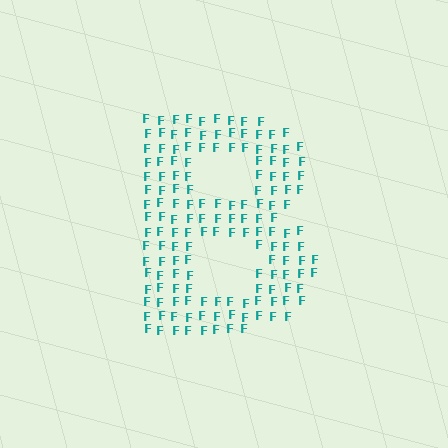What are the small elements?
The small elements are letter F's.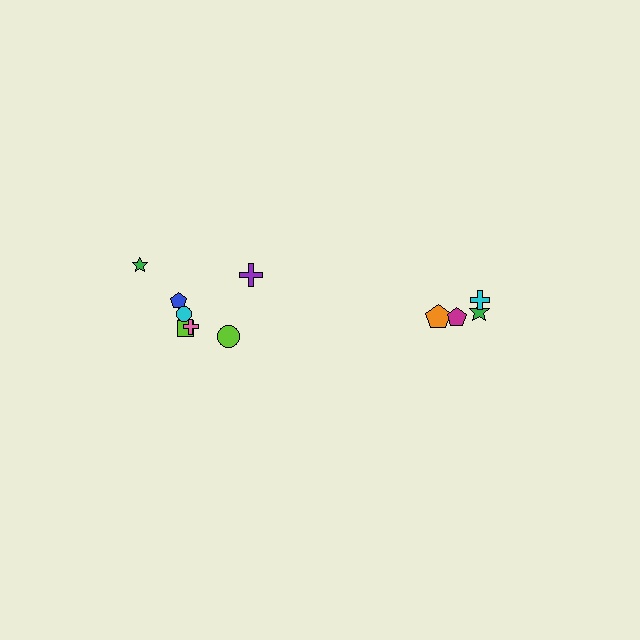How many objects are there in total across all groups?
There are 11 objects.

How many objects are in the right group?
There are 4 objects.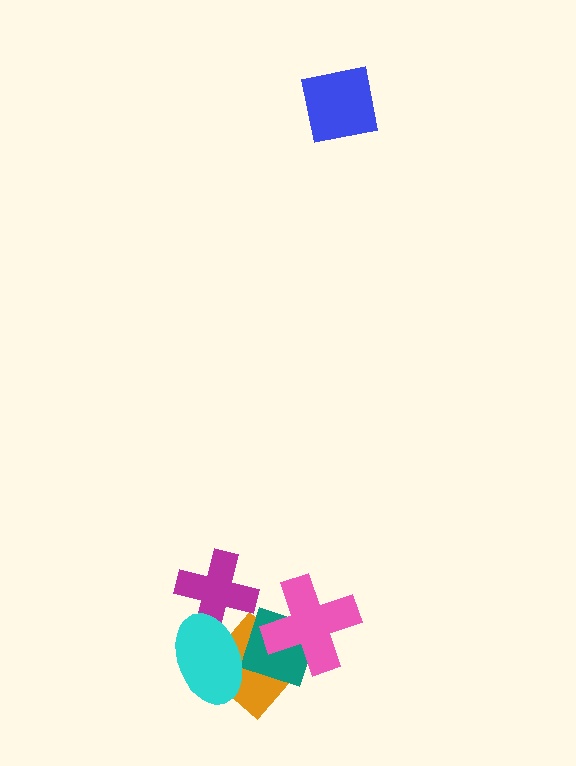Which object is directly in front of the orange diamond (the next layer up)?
The teal square is directly in front of the orange diamond.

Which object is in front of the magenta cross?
The cyan ellipse is in front of the magenta cross.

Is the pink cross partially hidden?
No, no other shape covers it.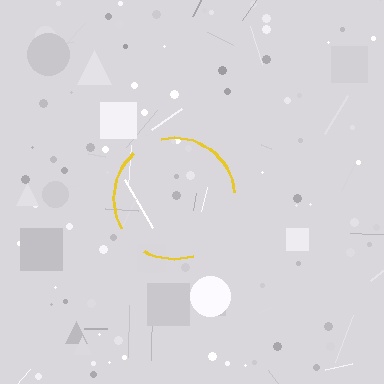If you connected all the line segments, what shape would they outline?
They would outline a circle.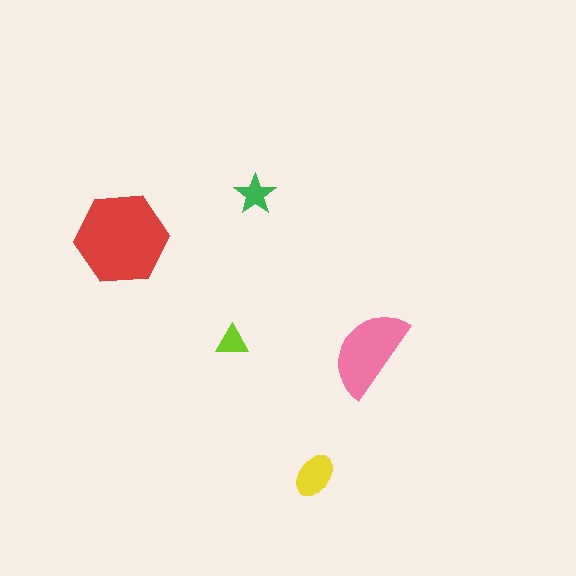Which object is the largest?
The red hexagon.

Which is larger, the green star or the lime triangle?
The green star.